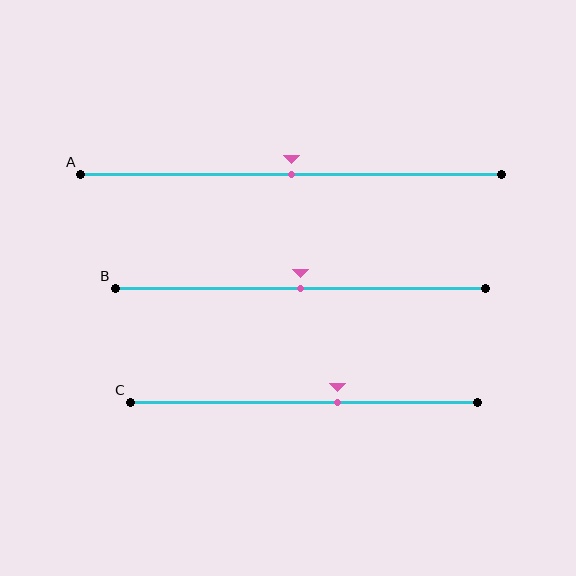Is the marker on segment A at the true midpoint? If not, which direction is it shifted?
Yes, the marker on segment A is at the true midpoint.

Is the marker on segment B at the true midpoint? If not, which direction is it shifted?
Yes, the marker on segment B is at the true midpoint.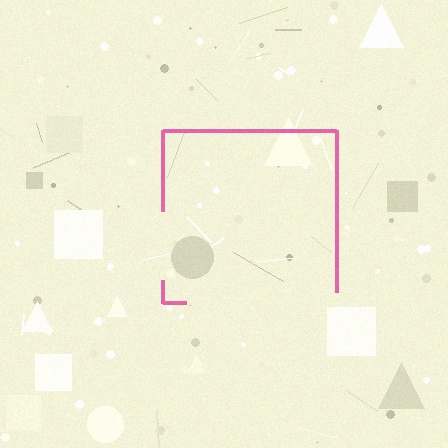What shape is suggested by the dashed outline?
The dashed outline suggests a square.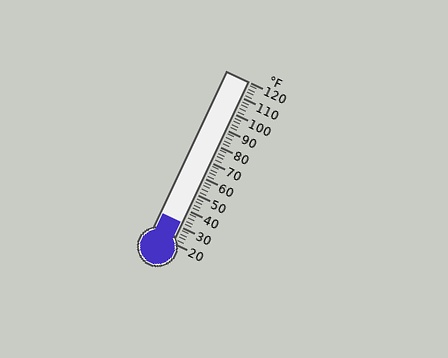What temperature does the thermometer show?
The thermometer shows approximately 32°F.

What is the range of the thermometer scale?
The thermometer scale ranges from 20°F to 120°F.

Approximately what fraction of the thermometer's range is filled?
The thermometer is filled to approximately 10% of its range.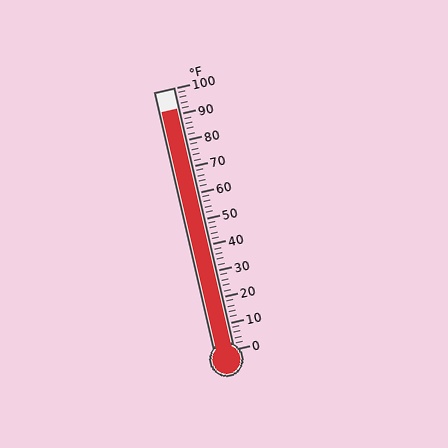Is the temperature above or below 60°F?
The temperature is above 60°F.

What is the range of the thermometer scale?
The thermometer scale ranges from 0°F to 100°F.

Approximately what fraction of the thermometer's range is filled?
The thermometer is filled to approximately 90% of its range.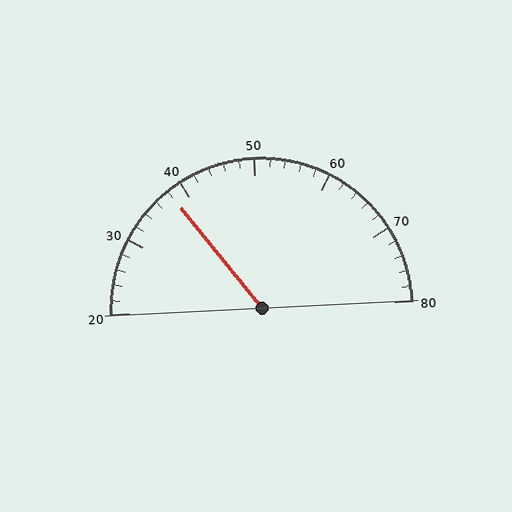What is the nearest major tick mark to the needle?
The nearest major tick mark is 40.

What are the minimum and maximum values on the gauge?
The gauge ranges from 20 to 80.